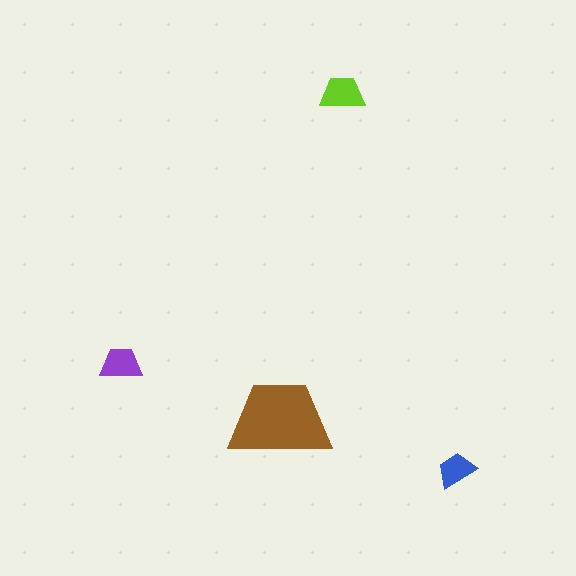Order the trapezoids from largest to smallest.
the brown one, the lime one, the purple one, the blue one.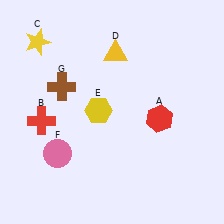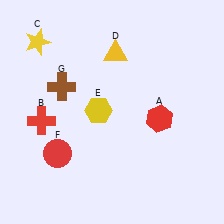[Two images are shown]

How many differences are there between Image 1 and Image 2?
There is 1 difference between the two images.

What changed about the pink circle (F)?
In Image 1, F is pink. In Image 2, it changed to red.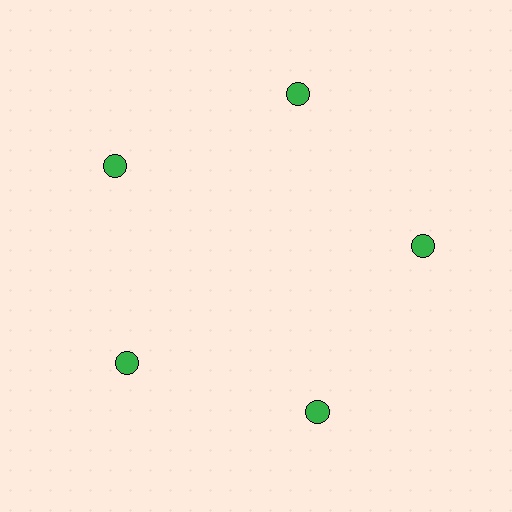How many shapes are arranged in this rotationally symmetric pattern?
There are 5 shapes, arranged in 5 groups of 1.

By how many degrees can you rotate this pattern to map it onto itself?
The pattern maps onto itself every 72 degrees of rotation.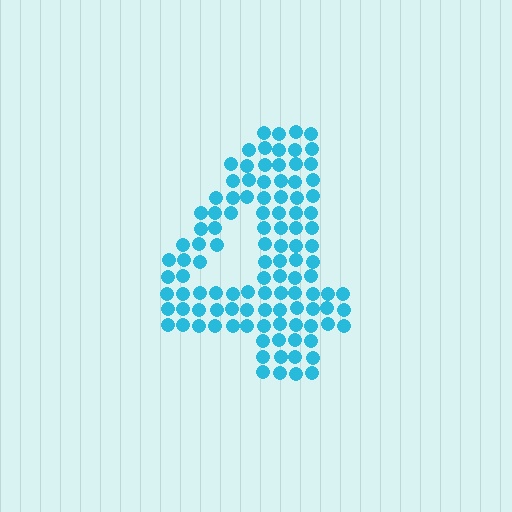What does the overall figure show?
The overall figure shows the digit 4.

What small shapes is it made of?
It is made of small circles.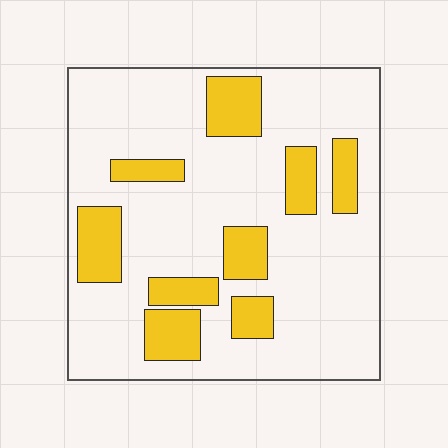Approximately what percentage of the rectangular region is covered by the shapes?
Approximately 20%.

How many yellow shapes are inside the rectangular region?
9.